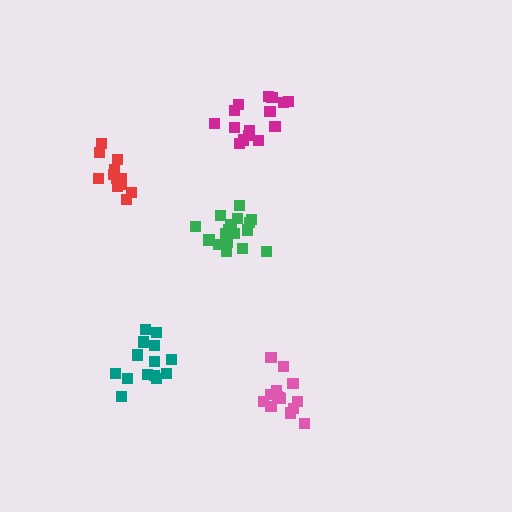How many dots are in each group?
Group 1: 18 dots, Group 2: 14 dots, Group 3: 12 dots, Group 4: 15 dots, Group 5: 14 dots (73 total).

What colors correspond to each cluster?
The clusters are colored: green, pink, red, magenta, teal.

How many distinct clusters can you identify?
There are 5 distinct clusters.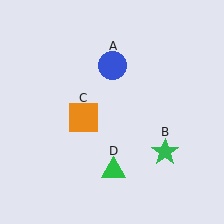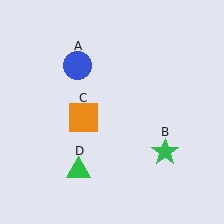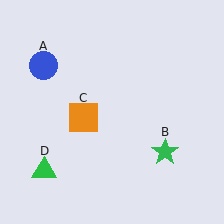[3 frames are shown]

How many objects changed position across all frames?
2 objects changed position: blue circle (object A), green triangle (object D).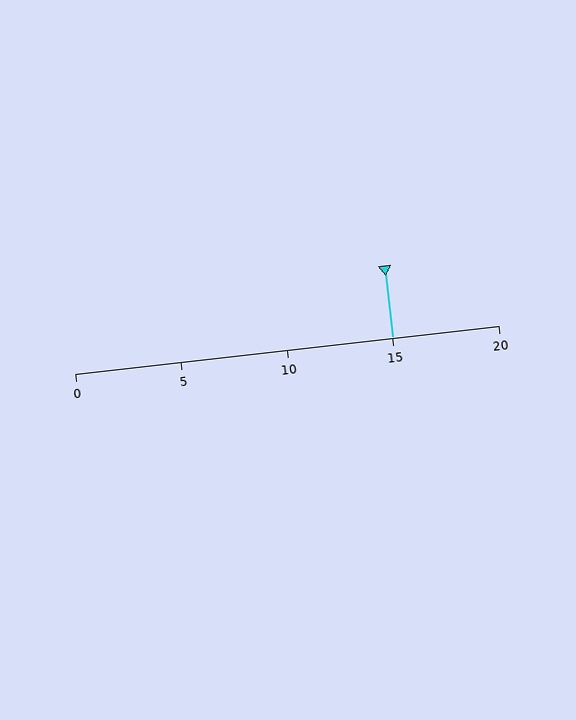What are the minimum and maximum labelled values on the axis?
The axis runs from 0 to 20.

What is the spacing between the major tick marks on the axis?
The major ticks are spaced 5 apart.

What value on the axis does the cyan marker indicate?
The marker indicates approximately 15.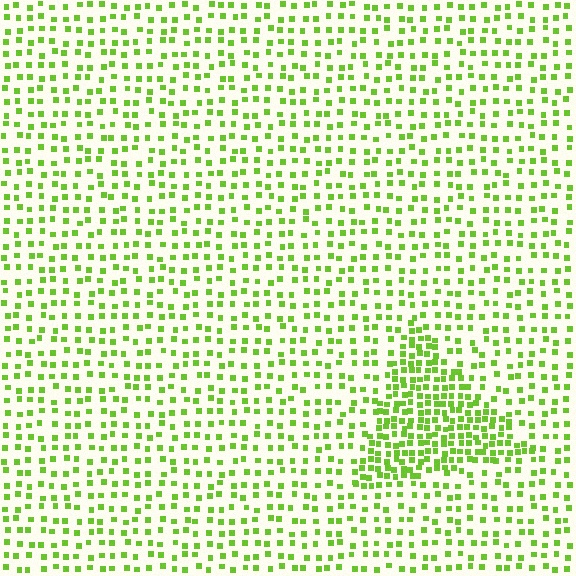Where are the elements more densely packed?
The elements are more densely packed inside the triangle boundary.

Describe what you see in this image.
The image contains small lime elements arranged at two different densities. A triangle-shaped region is visible where the elements are more densely packed than the surrounding area.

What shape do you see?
I see a triangle.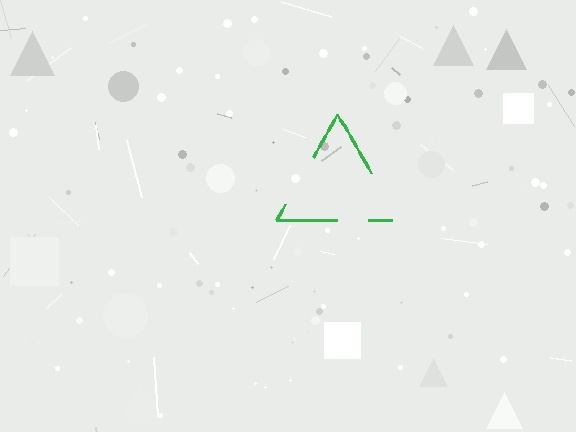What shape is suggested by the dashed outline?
The dashed outline suggests a triangle.